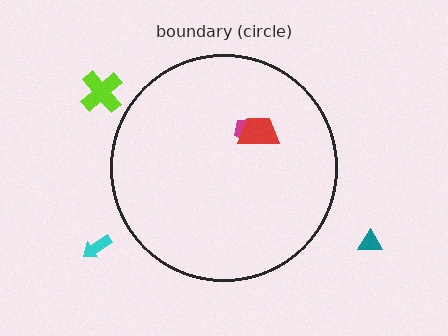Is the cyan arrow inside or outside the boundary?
Outside.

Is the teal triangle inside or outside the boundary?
Outside.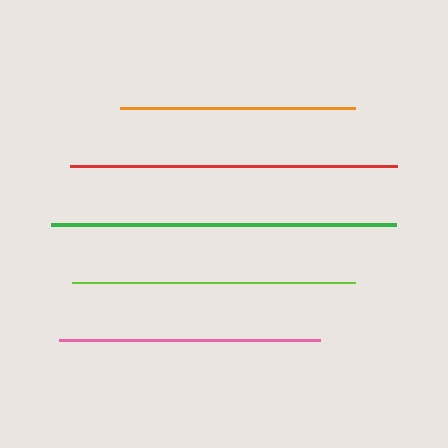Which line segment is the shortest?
The orange line is the shortest at approximately 235 pixels.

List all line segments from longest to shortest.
From longest to shortest: green, red, lime, pink, orange.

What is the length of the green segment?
The green segment is approximately 346 pixels long.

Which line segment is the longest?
The green line is the longest at approximately 346 pixels.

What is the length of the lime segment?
The lime segment is approximately 283 pixels long.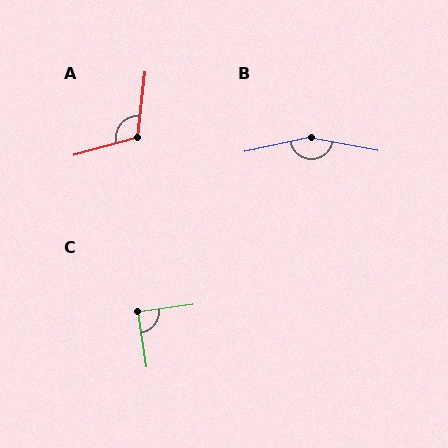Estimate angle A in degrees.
Approximately 112 degrees.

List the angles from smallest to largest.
C (89°), A (112°), B (157°).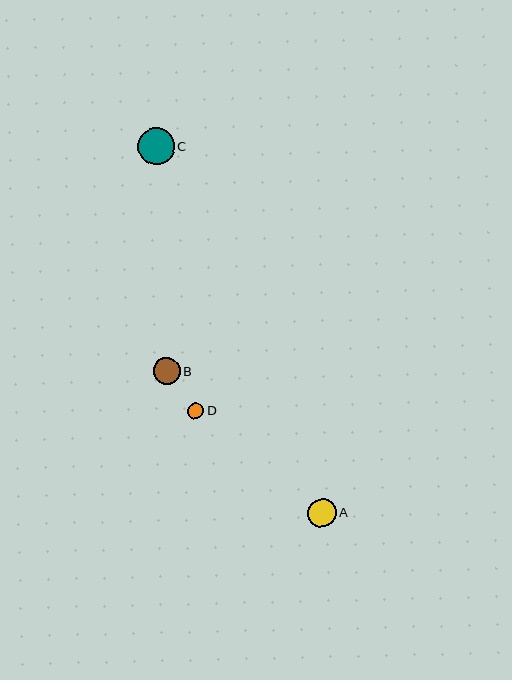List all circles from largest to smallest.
From largest to smallest: C, A, B, D.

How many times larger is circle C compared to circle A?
Circle C is approximately 1.3 times the size of circle A.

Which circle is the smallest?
Circle D is the smallest with a size of approximately 16 pixels.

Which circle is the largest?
Circle C is the largest with a size of approximately 37 pixels.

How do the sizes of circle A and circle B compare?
Circle A and circle B are approximately the same size.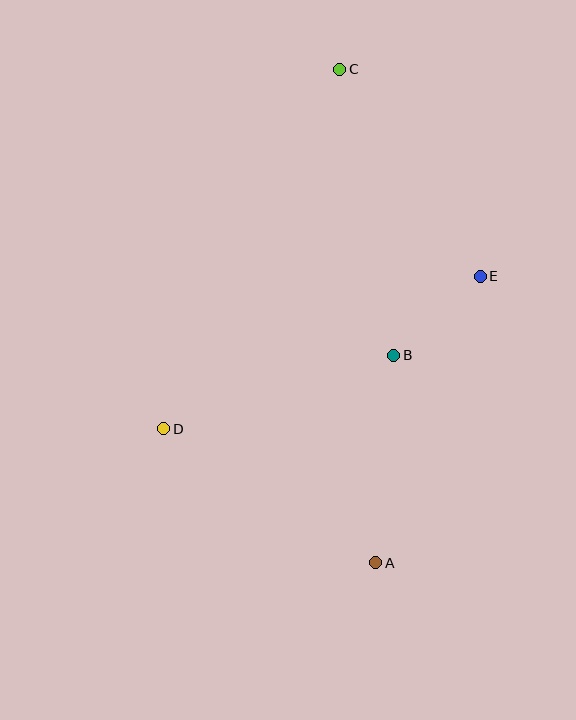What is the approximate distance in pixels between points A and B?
The distance between A and B is approximately 208 pixels.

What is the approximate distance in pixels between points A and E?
The distance between A and E is approximately 305 pixels.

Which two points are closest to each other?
Points B and E are closest to each other.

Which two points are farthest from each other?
Points A and C are farthest from each other.